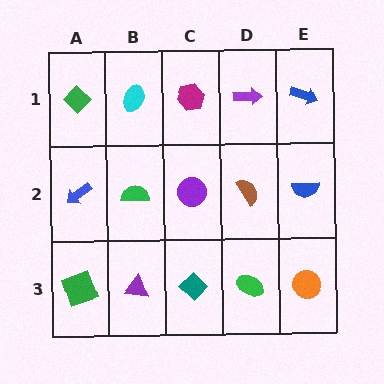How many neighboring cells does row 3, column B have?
3.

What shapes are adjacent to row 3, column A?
A blue arrow (row 2, column A), a purple triangle (row 3, column B).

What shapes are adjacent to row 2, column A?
A green diamond (row 1, column A), a green square (row 3, column A), a green semicircle (row 2, column B).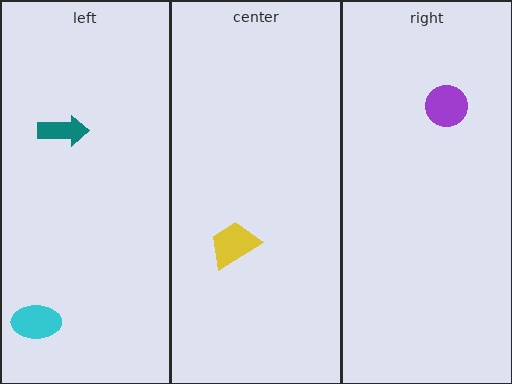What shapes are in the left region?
The cyan ellipse, the teal arrow.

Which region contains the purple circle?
The right region.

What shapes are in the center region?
The yellow trapezoid.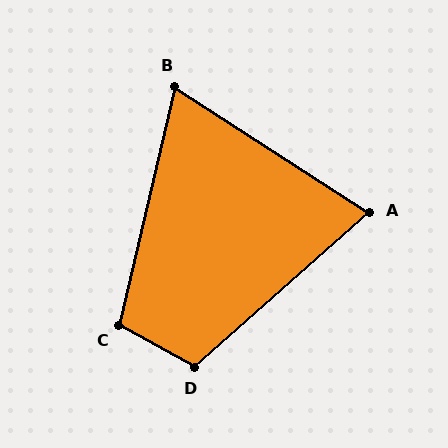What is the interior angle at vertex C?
Approximately 106 degrees (obtuse).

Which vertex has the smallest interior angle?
B, at approximately 70 degrees.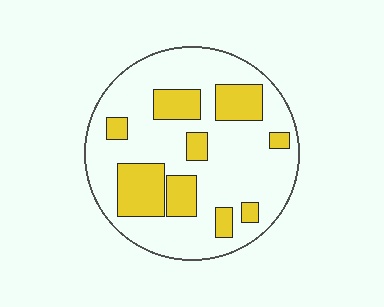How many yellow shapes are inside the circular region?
9.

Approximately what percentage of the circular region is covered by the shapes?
Approximately 25%.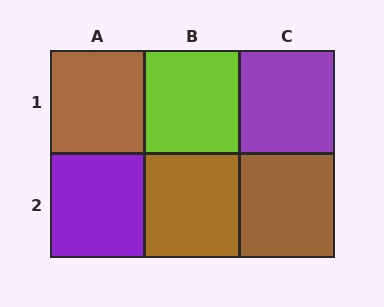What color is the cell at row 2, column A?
Purple.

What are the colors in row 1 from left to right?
Brown, lime, purple.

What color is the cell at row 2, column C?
Brown.